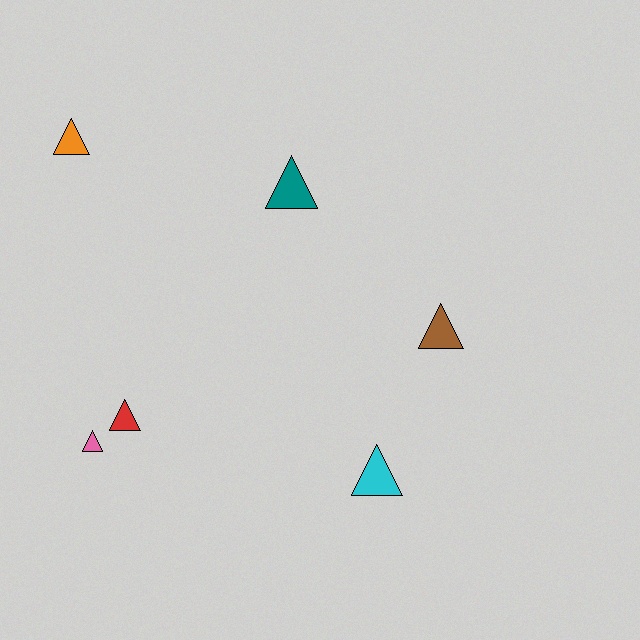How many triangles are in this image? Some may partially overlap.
There are 6 triangles.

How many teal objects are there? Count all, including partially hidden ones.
There is 1 teal object.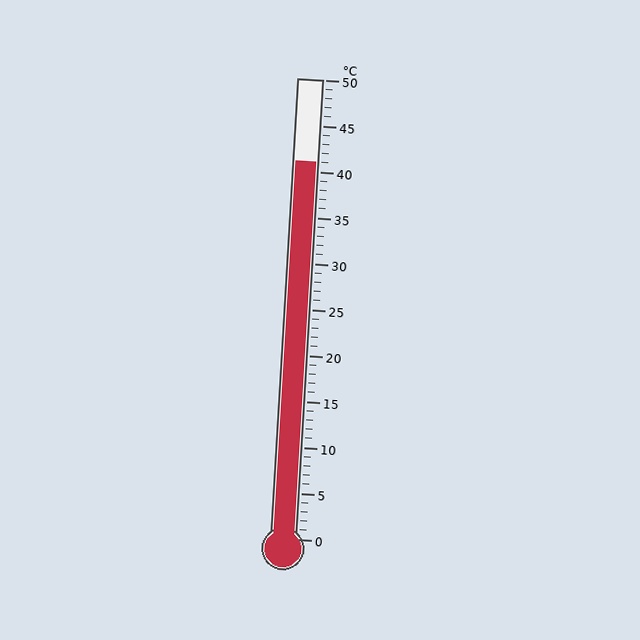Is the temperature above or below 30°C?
The temperature is above 30°C.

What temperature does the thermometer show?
The thermometer shows approximately 41°C.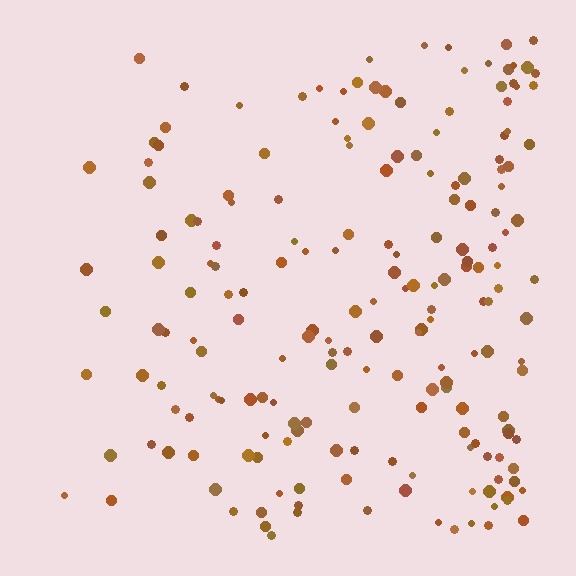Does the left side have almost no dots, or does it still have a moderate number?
Still a moderate number, just noticeably fewer than the right.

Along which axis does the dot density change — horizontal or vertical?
Horizontal.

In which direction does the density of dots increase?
From left to right, with the right side densest.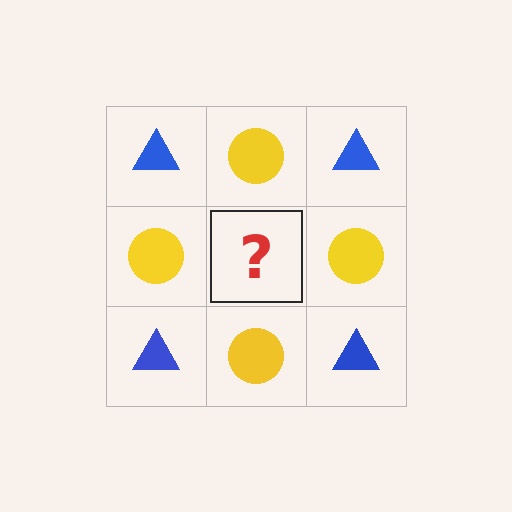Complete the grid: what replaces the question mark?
The question mark should be replaced with a blue triangle.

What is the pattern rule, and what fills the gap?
The rule is that it alternates blue triangle and yellow circle in a checkerboard pattern. The gap should be filled with a blue triangle.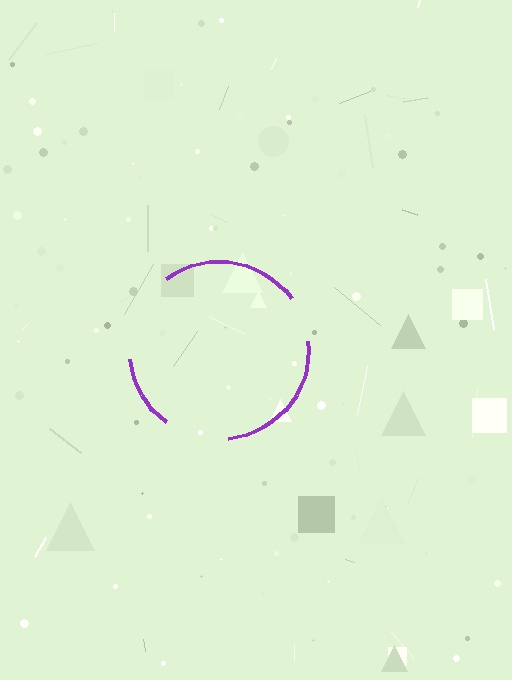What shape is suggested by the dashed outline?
The dashed outline suggests a circle.